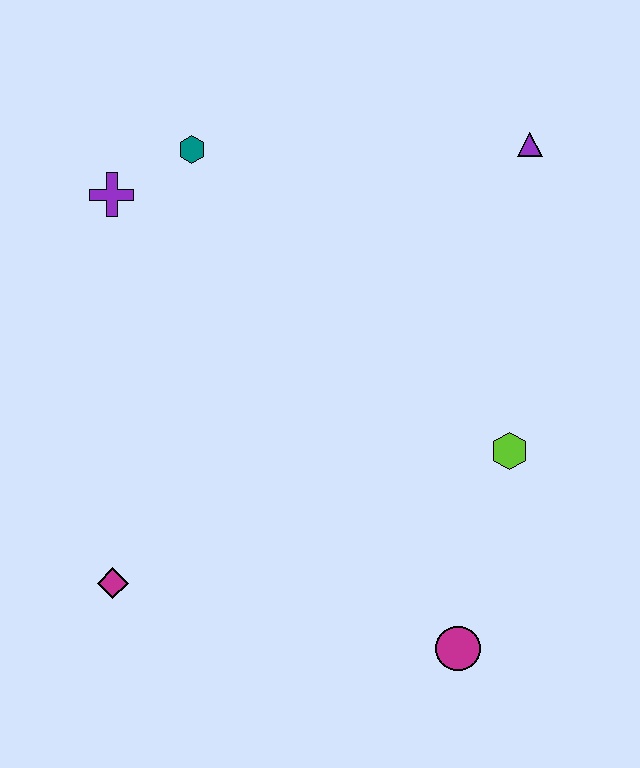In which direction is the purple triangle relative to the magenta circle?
The purple triangle is above the magenta circle.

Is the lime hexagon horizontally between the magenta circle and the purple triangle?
Yes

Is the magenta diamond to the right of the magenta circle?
No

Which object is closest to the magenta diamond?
The magenta circle is closest to the magenta diamond.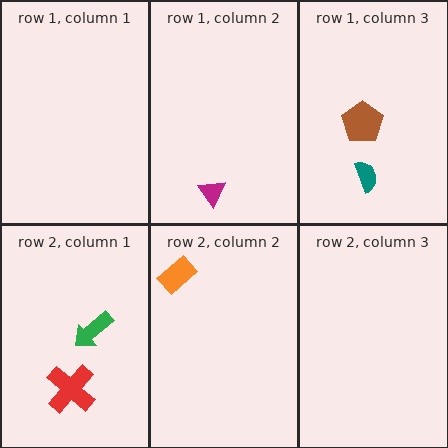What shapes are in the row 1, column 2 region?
The magenta triangle.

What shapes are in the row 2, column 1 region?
The green arrow, the red cross.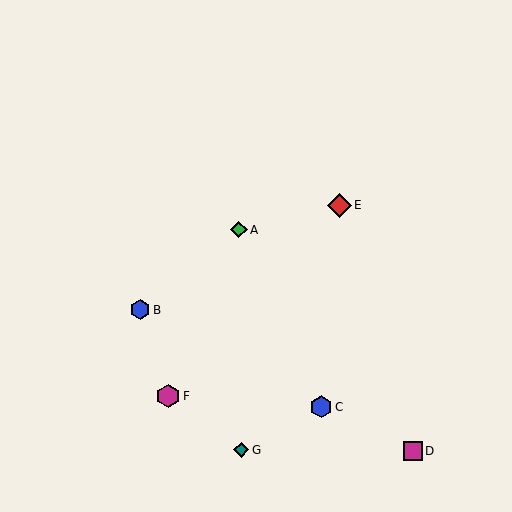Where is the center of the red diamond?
The center of the red diamond is at (339, 205).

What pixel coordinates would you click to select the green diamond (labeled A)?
Click at (239, 230) to select the green diamond A.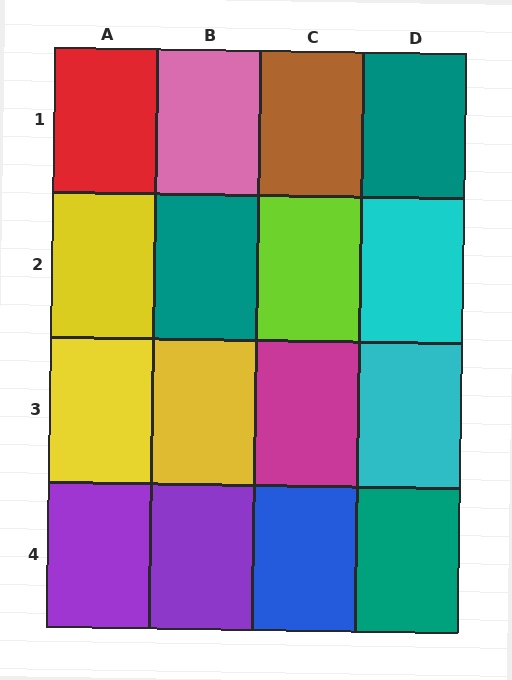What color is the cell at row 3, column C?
Magenta.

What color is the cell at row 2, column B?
Teal.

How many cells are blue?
1 cell is blue.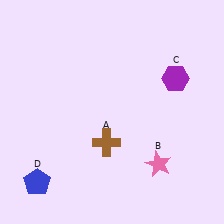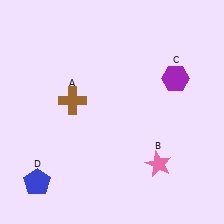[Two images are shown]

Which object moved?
The brown cross (A) moved up.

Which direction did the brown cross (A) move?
The brown cross (A) moved up.